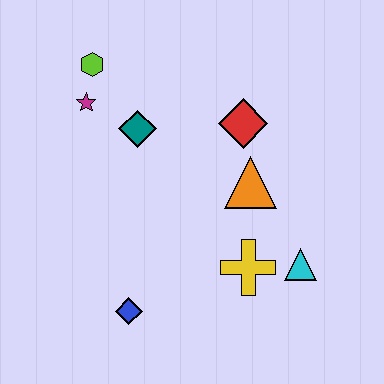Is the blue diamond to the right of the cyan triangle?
No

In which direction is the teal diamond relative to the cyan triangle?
The teal diamond is to the left of the cyan triangle.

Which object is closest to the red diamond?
The orange triangle is closest to the red diamond.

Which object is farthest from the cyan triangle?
The lime hexagon is farthest from the cyan triangle.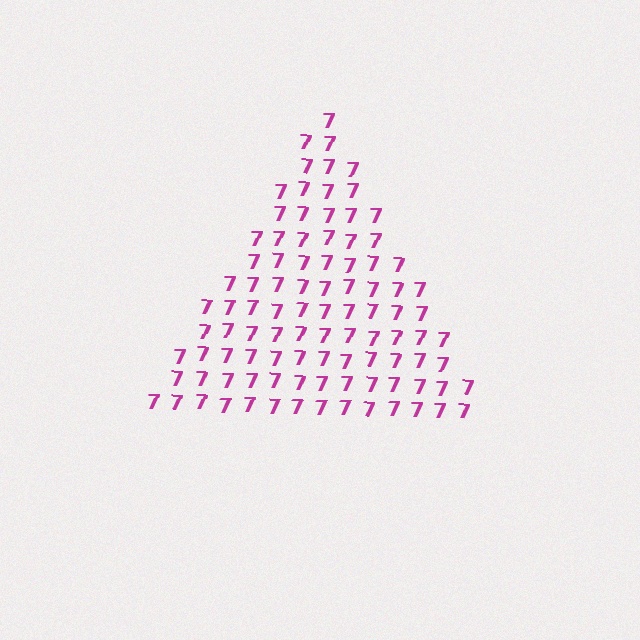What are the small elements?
The small elements are digit 7's.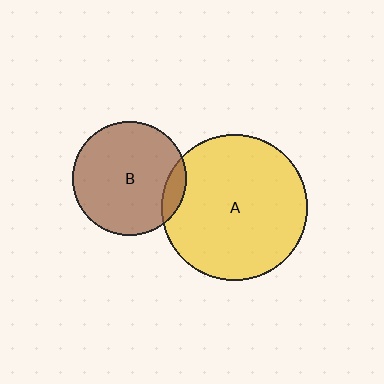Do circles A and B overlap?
Yes.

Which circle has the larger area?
Circle A (yellow).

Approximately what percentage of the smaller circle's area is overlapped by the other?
Approximately 10%.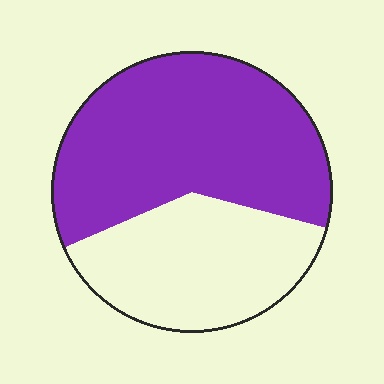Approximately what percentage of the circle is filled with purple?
Approximately 60%.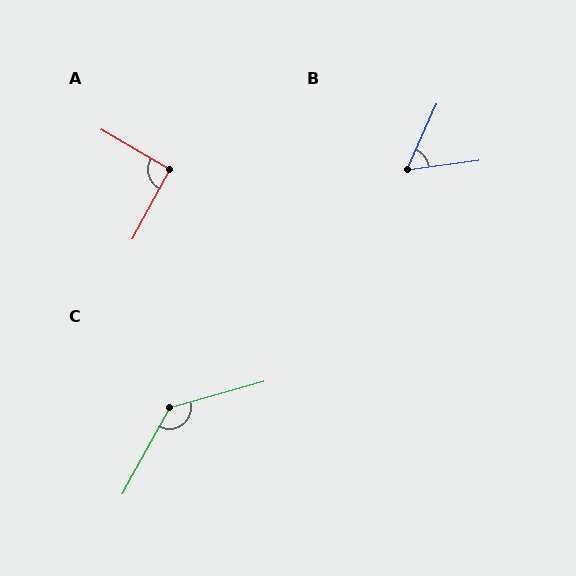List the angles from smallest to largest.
B (58°), A (92°), C (134°).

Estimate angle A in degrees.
Approximately 92 degrees.